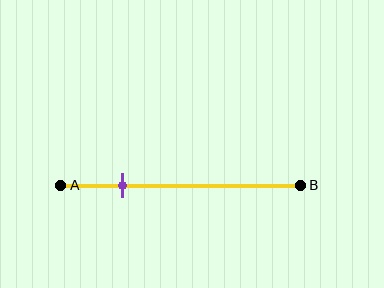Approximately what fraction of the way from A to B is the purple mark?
The purple mark is approximately 25% of the way from A to B.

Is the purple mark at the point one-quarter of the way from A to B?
Yes, the mark is approximately at the one-quarter point.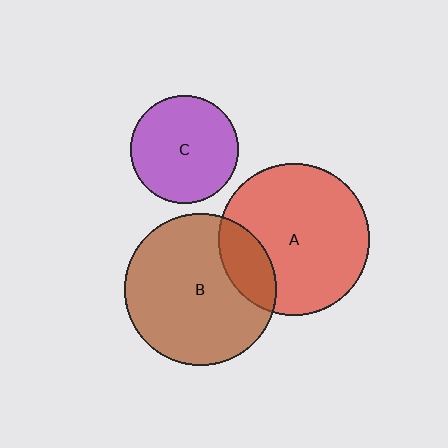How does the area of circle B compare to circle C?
Approximately 2.0 times.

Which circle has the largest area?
Circle B (brown).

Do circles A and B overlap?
Yes.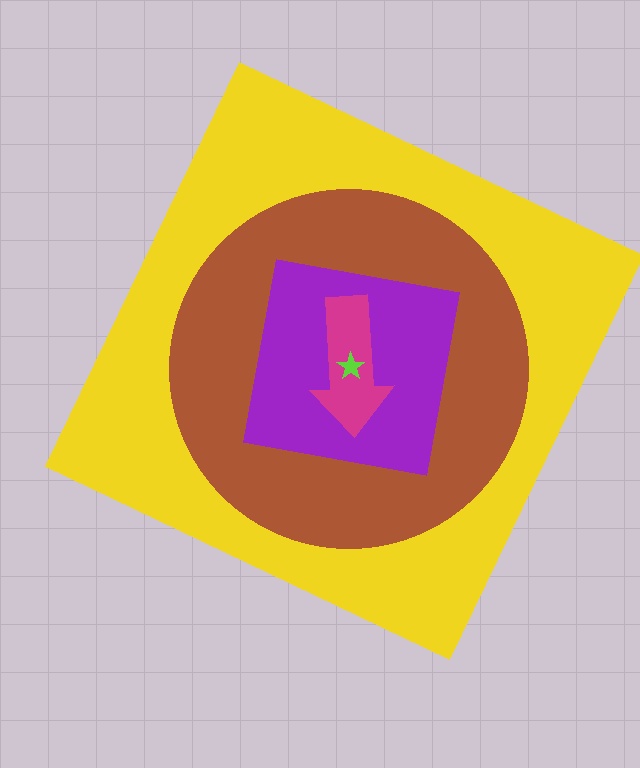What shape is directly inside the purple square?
The magenta arrow.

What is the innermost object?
The lime star.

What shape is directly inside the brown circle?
The purple square.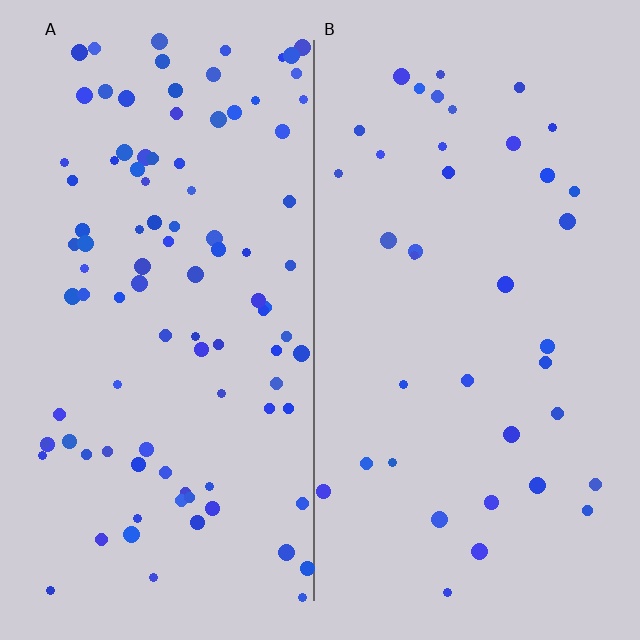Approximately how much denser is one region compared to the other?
Approximately 2.6× — region A over region B.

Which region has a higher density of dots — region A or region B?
A (the left).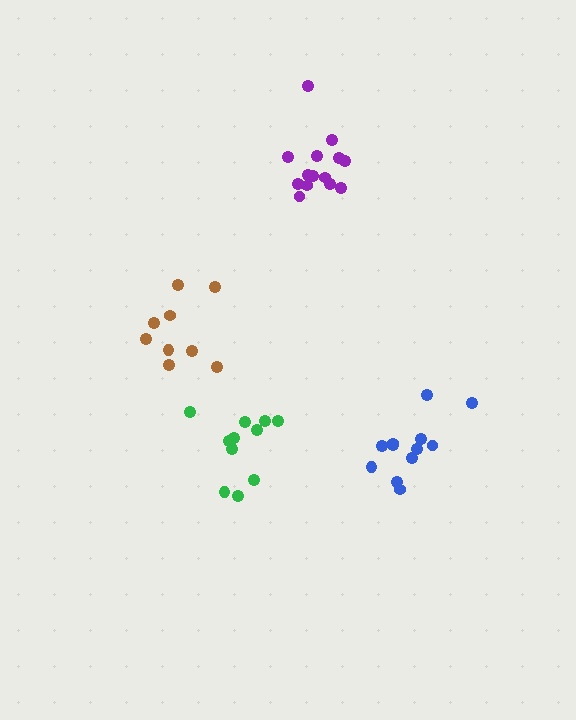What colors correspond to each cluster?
The clusters are colored: blue, green, brown, purple.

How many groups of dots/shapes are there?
There are 4 groups.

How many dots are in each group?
Group 1: 12 dots, Group 2: 11 dots, Group 3: 9 dots, Group 4: 14 dots (46 total).